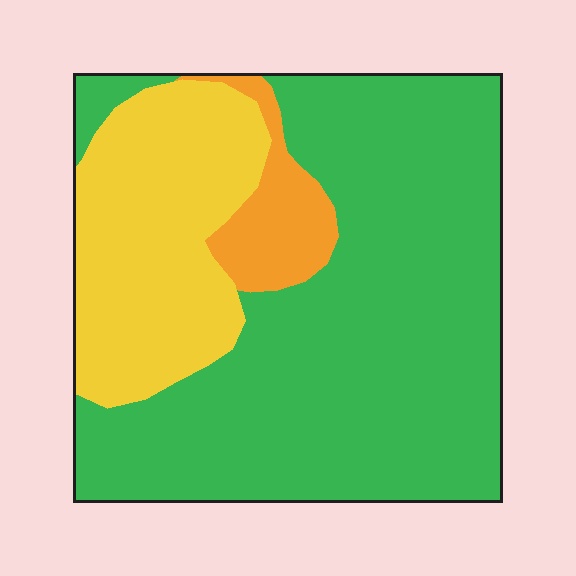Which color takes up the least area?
Orange, at roughly 10%.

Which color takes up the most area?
Green, at roughly 65%.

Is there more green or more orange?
Green.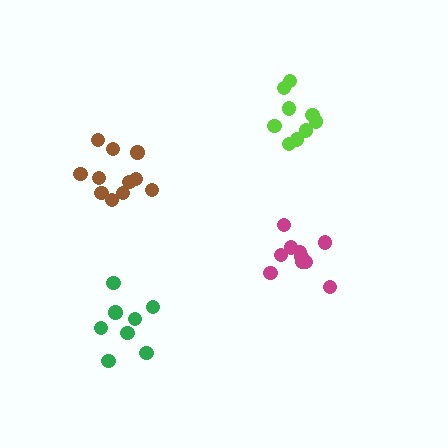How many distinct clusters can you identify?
There are 4 distinct clusters.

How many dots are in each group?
Group 1: 10 dots, Group 2: 9 dots, Group 3: 11 dots, Group 4: 8 dots (38 total).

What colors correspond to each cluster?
The clusters are colored: magenta, lime, brown, green.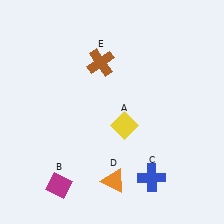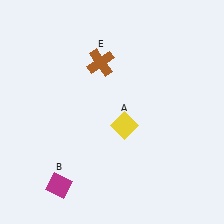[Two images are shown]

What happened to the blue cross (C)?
The blue cross (C) was removed in Image 2. It was in the bottom-right area of Image 1.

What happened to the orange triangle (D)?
The orange triangle (D) was removed in Image 2. It was in the bottom-right area of Image 1.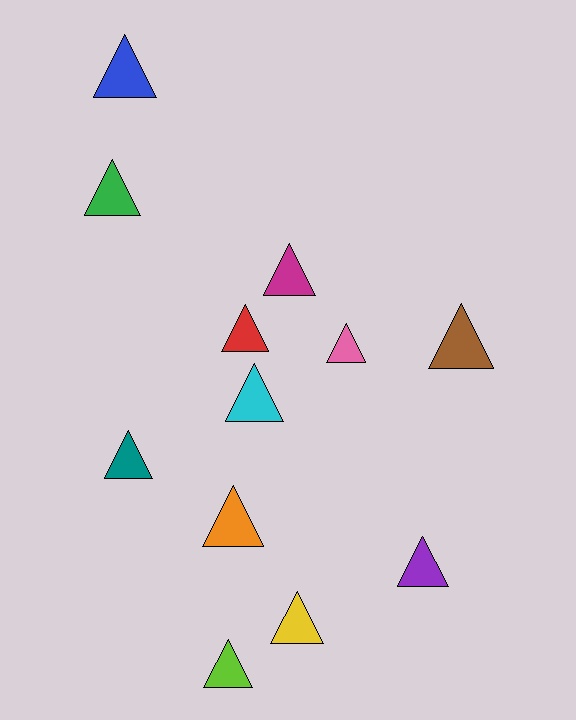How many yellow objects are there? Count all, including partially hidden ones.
There is 1 yellow object.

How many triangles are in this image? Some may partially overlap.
There are 12 triangles.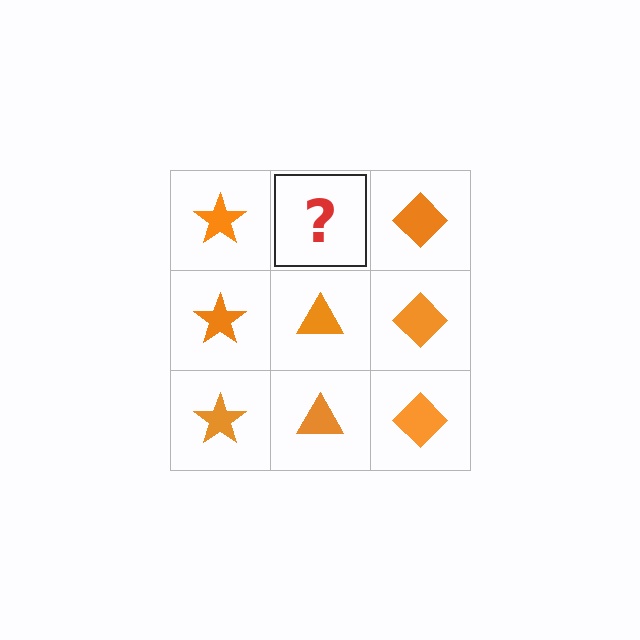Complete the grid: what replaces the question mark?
The question mark should be replaced with an orange triangle.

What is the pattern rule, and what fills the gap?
The rule is that each column has a consistent shape. The gap should be filled with an orange triangle.